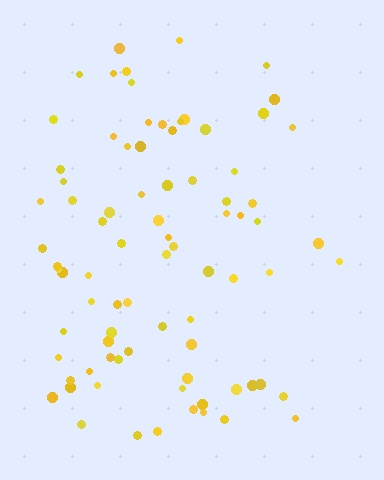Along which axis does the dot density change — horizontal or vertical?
Horizontal.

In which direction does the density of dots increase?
From right to left, with the left side densest.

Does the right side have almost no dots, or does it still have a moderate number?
Still a moderate number, just noticeably fewer than the left.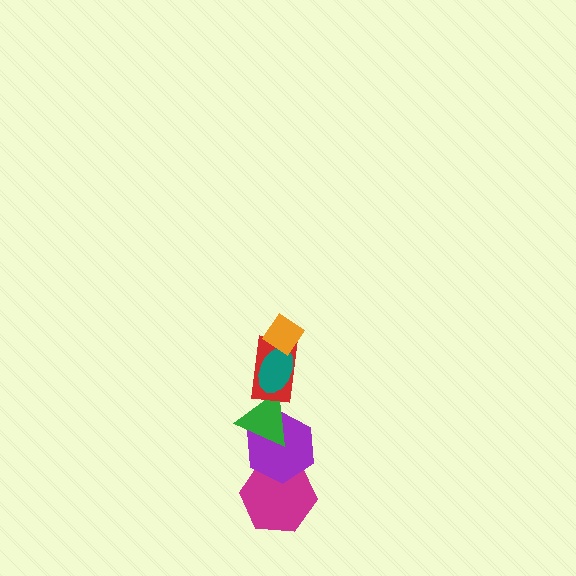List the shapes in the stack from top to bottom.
From top to bottom: the orange diamond, the teal ellipse, the red rectangle, the green triangle, the purple hexagon, the magenta hexagon.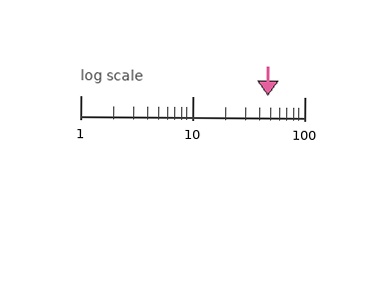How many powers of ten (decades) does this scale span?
The scale spans 2 decades, from 1 to 100.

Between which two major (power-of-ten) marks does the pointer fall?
The pointer is between 10 and 100.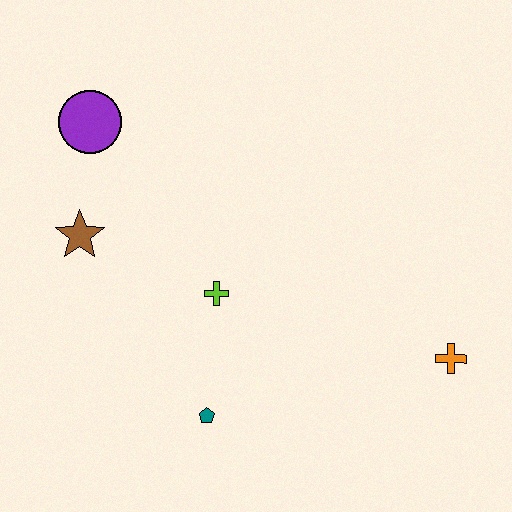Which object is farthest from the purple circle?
The orange cross is farthest from the purple circle.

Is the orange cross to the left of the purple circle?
No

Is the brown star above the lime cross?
Yes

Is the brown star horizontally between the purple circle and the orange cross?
No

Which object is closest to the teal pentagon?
The lime cross is closest to the teal pentagon.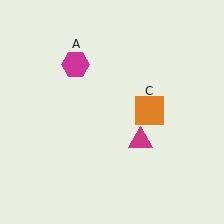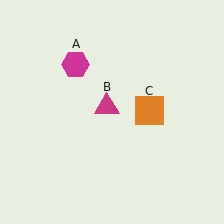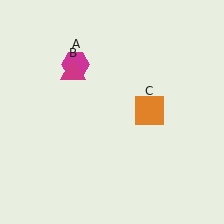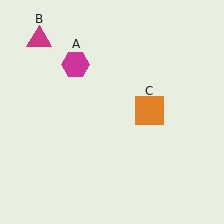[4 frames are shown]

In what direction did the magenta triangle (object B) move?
The magenta triangle (object B) moved up and to the left.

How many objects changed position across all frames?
1 object changed position: magenta triangle (object B).